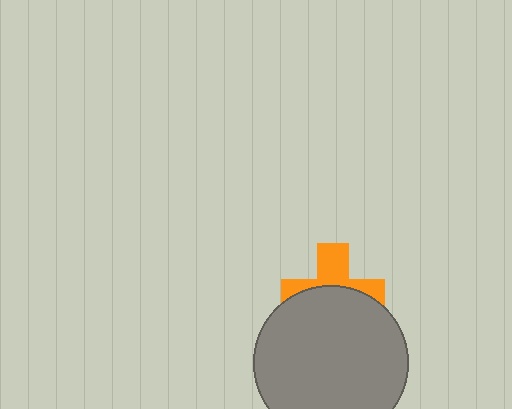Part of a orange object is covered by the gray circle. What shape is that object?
It is a cross.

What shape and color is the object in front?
The object in front is a gray circle.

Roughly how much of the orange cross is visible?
A small part of it is visible (roughly 44%).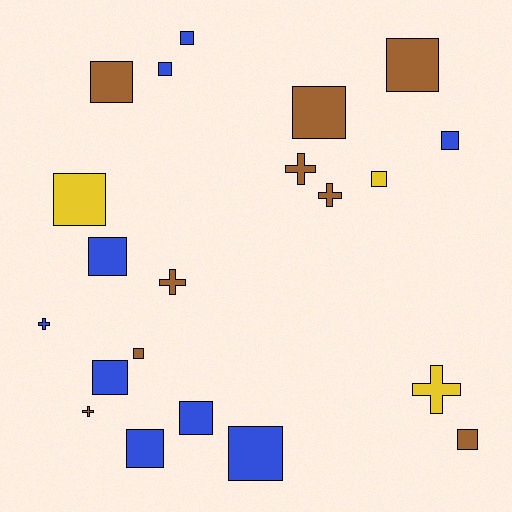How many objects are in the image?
There are 21 objects.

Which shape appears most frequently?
Square, with 15 objects.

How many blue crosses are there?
There is 1 blue cross.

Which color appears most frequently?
Brown, with 9 objects.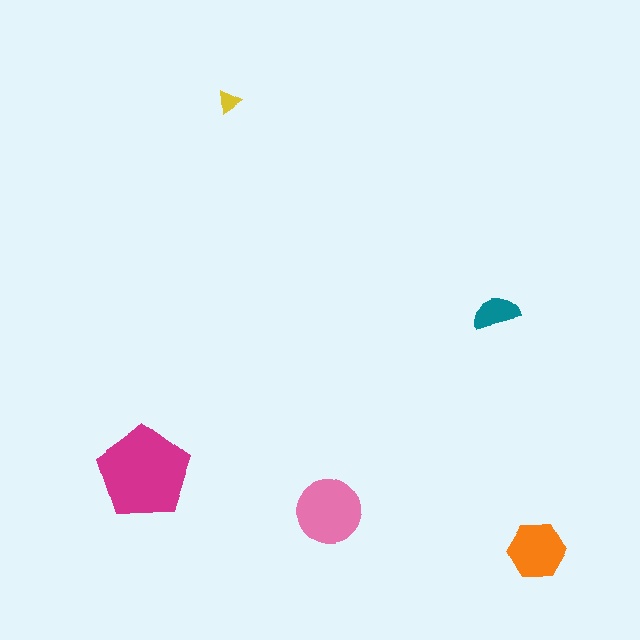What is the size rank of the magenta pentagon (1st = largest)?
1st.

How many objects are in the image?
There are 5 objects in the image.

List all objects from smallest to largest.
The yellow triangle, the teal semicircle, the orange hexagon, the pink circle, the magenta pentagon.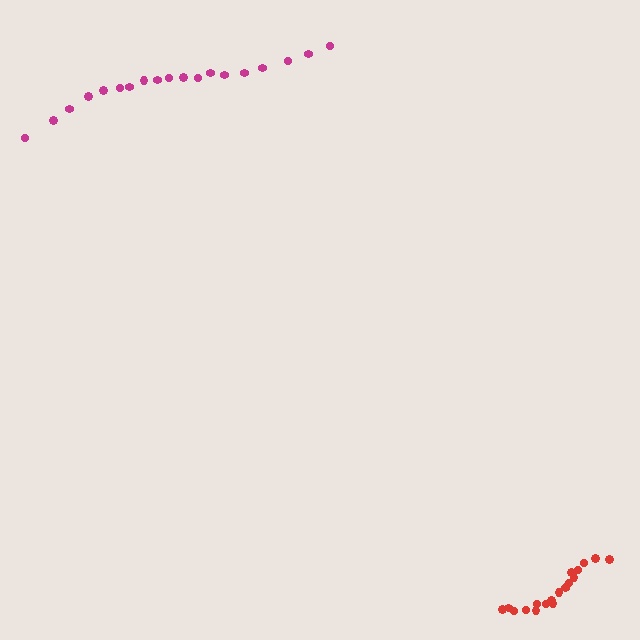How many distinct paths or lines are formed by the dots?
There are 2 distinct paths.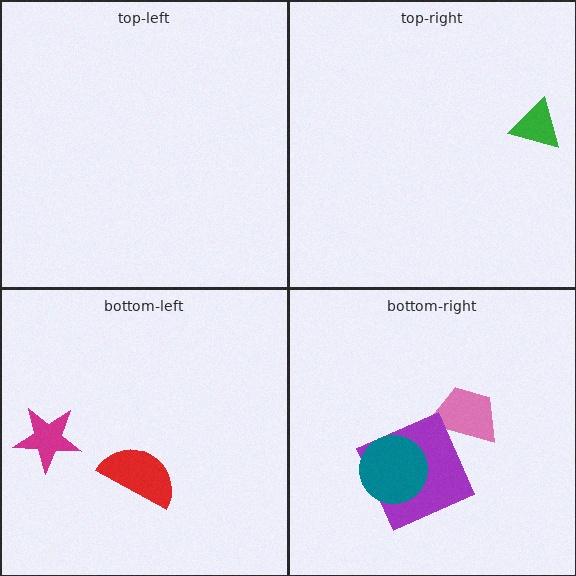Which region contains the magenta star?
The bottom-left region.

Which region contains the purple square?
The bottom-right region.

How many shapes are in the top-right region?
1.